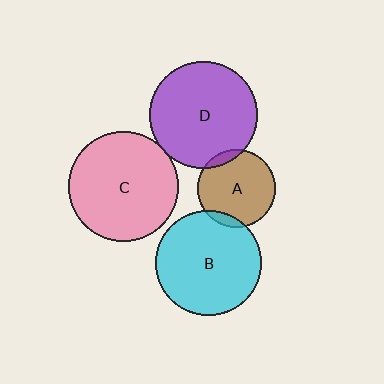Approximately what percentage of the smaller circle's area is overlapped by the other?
Approximately 5%.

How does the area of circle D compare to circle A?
Approximately 1.9 times.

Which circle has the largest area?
Circle C (pink).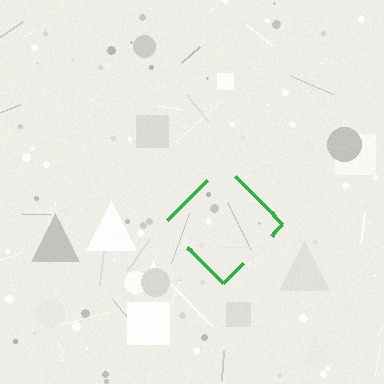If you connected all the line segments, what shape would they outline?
They would outline a diamond.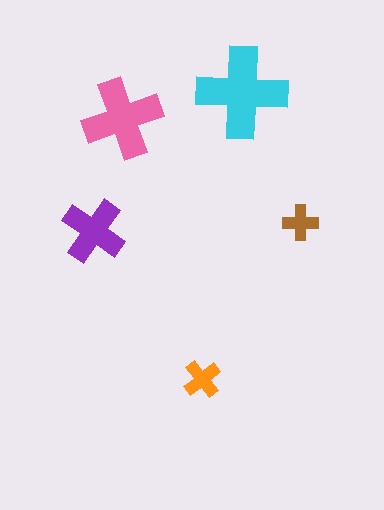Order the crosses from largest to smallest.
the cyan one, the pink one, the purple one, the orange one, the brown one.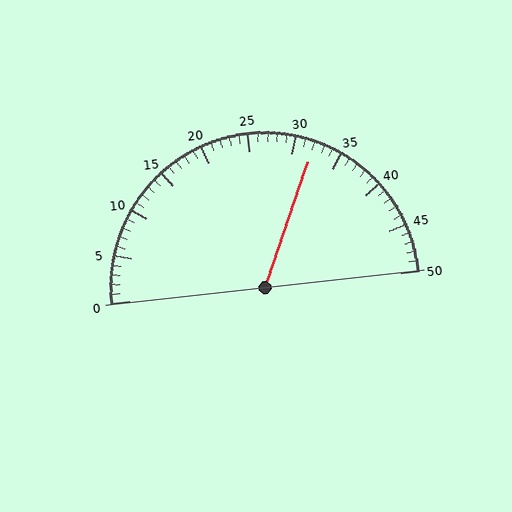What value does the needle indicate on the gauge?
The needle indicates approximately 32.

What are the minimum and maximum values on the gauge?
The gauge ranges from 0 to 50.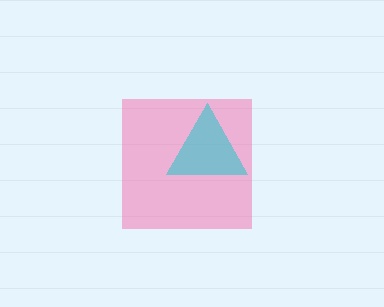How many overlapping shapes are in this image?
There are 2 overlapping shapes in the image.